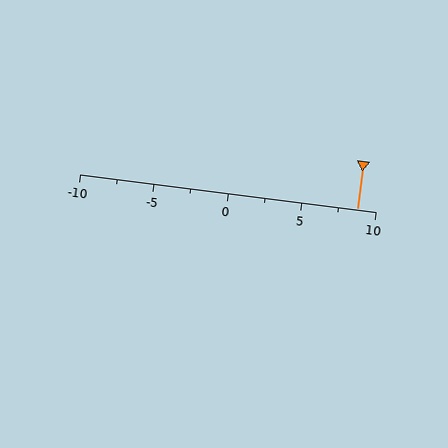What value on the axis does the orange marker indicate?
The marker indicates approximately 8.8.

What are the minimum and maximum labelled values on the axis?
The axis runs from -10 to 10.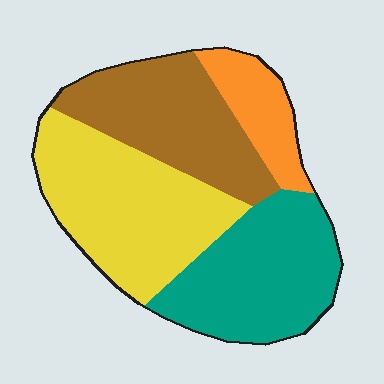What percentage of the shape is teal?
Teal covers around 30% of the shape.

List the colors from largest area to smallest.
From largest to smallest: yellow, teal, brown, orange.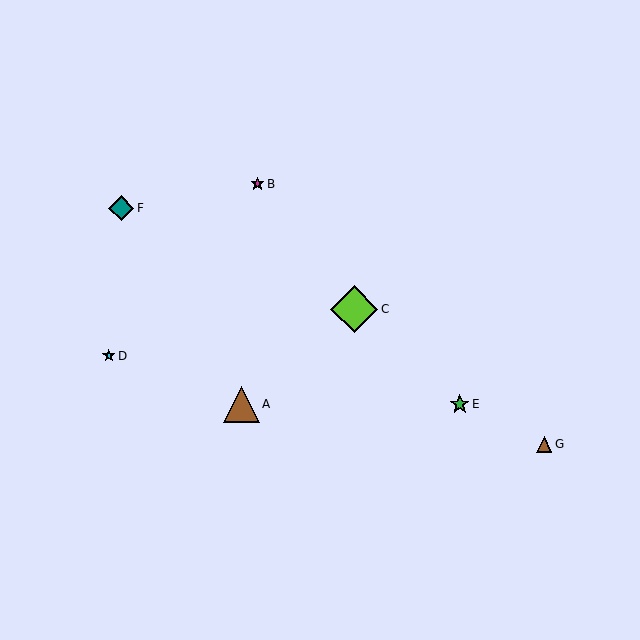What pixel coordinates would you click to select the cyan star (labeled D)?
Click at (109, 356) to select the cyan star D.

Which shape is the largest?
The lime diamond (labeled C) is the largest.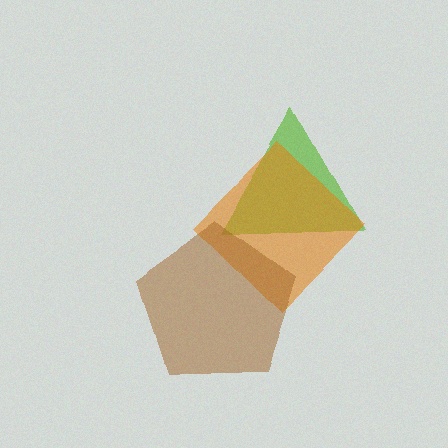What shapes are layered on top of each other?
The layered shapes are: a lime triangle, an orange diamond, a brown pentagon.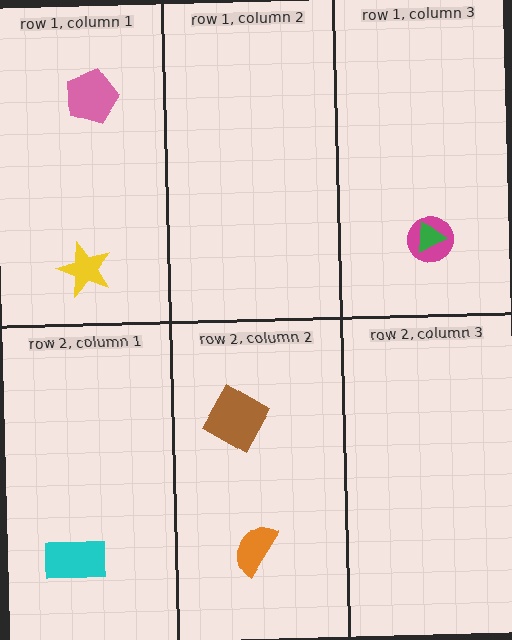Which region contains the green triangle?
The row 1, column 3 region.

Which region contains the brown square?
The row 2, column 2 region.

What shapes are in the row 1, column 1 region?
The pink pentagon, the yellow star.